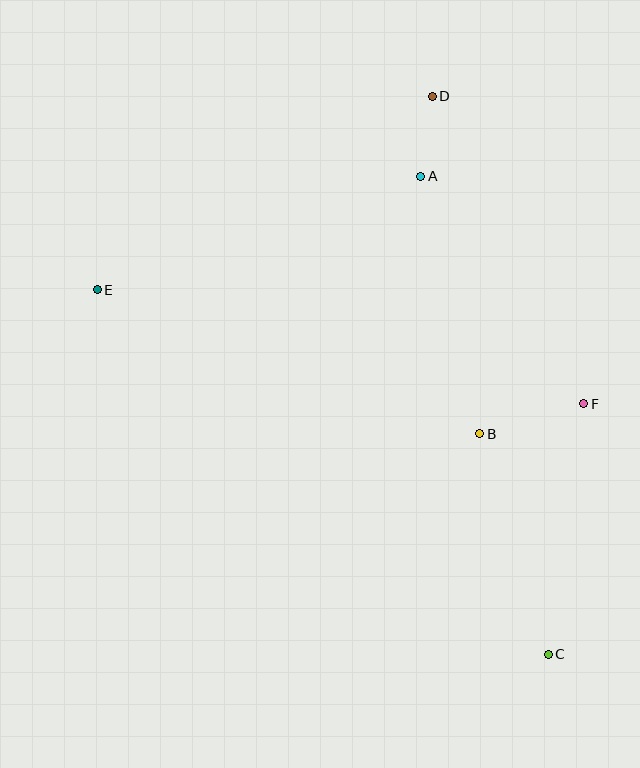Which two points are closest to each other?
Points A and D are closest to each other.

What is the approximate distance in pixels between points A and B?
The distance between A and B is approximately 264 pixels.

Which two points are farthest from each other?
Points C and E are farthest from each other.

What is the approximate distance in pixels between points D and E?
The distance between D and E is approximately 387 pixels.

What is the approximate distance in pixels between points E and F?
The distance between E and F is approximately 500 pixels.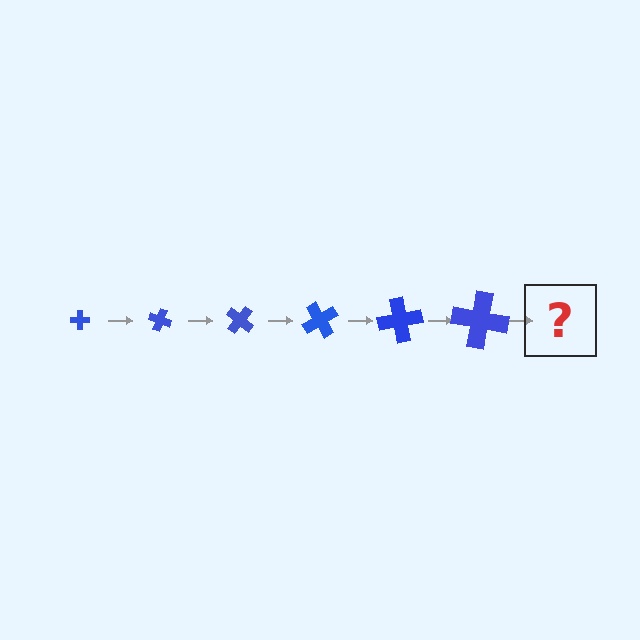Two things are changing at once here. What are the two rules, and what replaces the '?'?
The two rules are that the cross grows larger each step and it rotates 20 degrees each step. The '?' should be a cross, larger than the previous one and rotated 120 degrees from the start.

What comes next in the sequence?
The next element should be a cross, larger than the previous one and rotated 120 degrees from the start.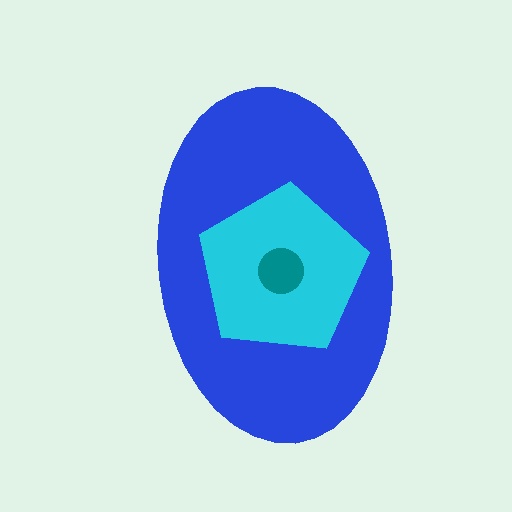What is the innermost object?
The teal circle.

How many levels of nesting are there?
3.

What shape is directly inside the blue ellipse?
The cyan pentagon.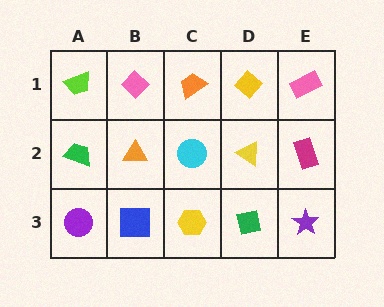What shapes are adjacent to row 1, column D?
A yellow triangle (row 2, column D), an orange trapezoid (row 1, column C), a pink rectangle (row 1, column E).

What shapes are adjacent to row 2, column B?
A pink diamond (row 1, column B), a blue square (row 3, column B), a green trapezoid (row 2, column A), a cyan circle (row 2, column C).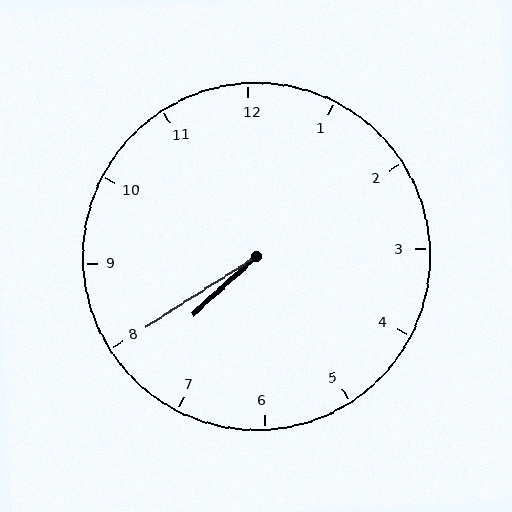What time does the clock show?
7:40.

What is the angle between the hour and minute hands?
Approximately 10 degrees.